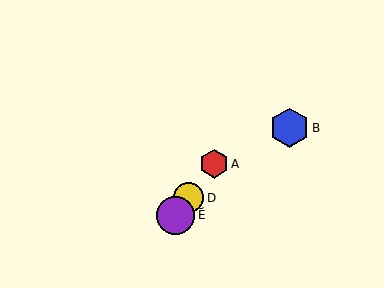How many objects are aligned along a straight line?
4 objects (A, C, D, E) are aligned along a straight line.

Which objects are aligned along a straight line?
Objects A, C, D, E are aligned along a straight line.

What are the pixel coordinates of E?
Object E is at (176, 215).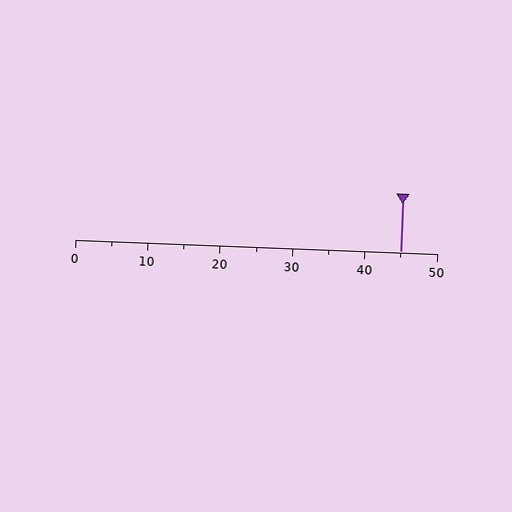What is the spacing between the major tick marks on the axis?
The major ticks are spaced 10 apart.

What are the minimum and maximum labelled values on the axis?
The axis runs from 0 to 50.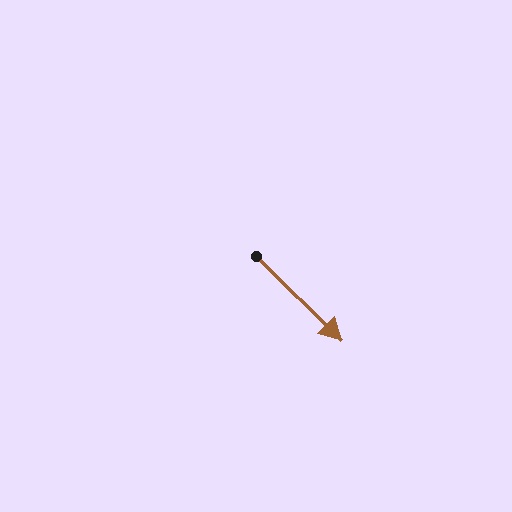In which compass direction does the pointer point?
Southeast.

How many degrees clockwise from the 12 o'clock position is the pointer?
Approximately 135 degrees.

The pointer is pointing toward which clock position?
Roughly 4 o'clock.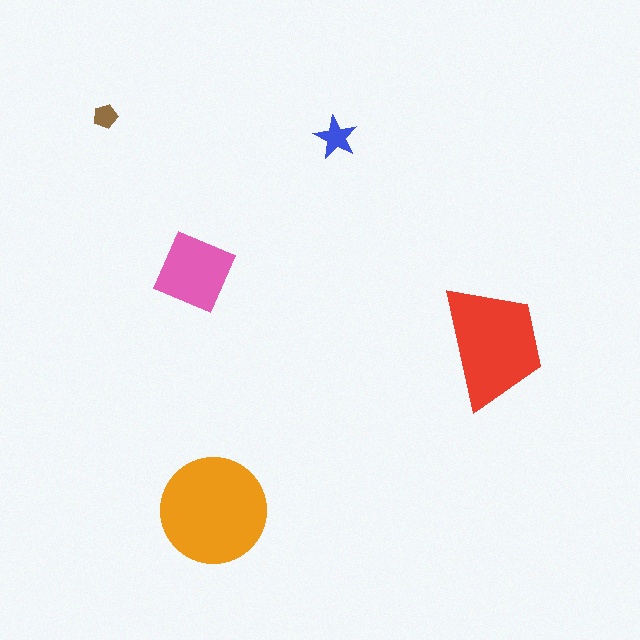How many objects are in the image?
There are 5 objects in the image.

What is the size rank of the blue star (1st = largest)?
4th.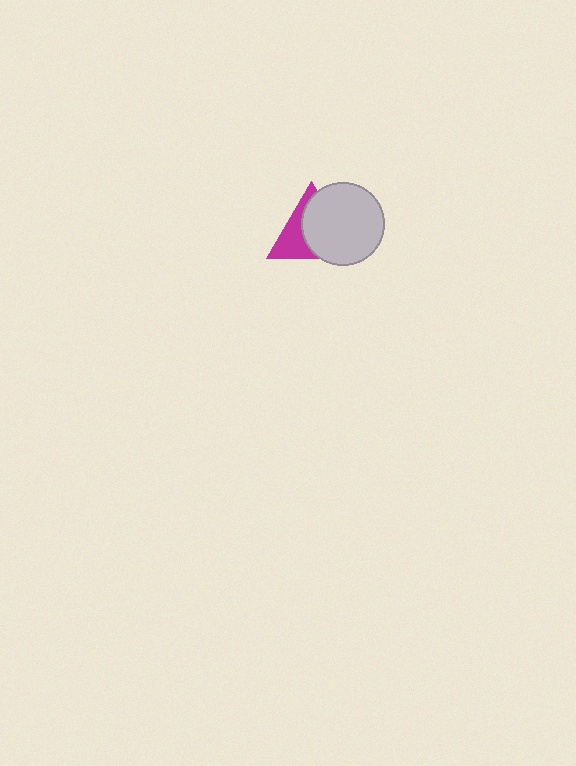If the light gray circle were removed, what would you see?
You would see the complete magenta triangle.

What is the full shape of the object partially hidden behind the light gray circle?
The partially hidden object is a magenta triangle.